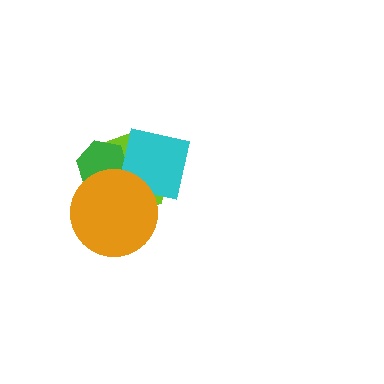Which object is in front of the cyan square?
The orange circle is in front of the cyan square.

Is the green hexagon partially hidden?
Yes, it is partially covered by another shape.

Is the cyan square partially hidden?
Yes, it is partially covered by another shape.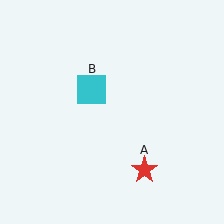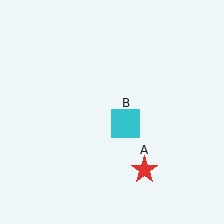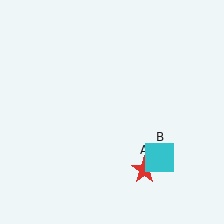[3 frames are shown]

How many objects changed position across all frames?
1 object changed position: cyan square (object B).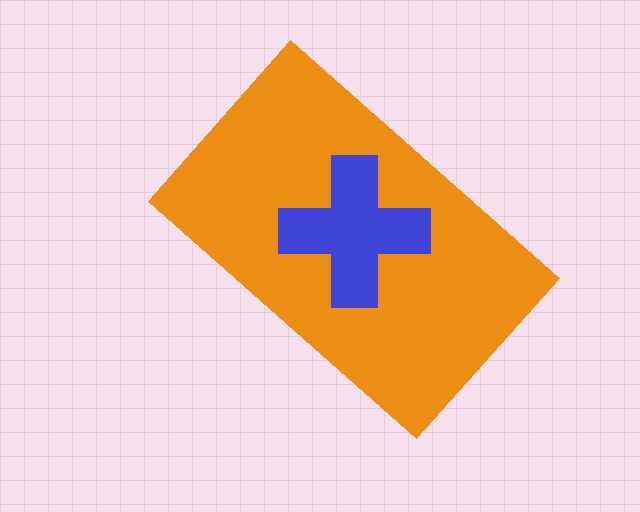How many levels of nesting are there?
2.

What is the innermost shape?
The blue cross.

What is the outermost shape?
The orange rectangle.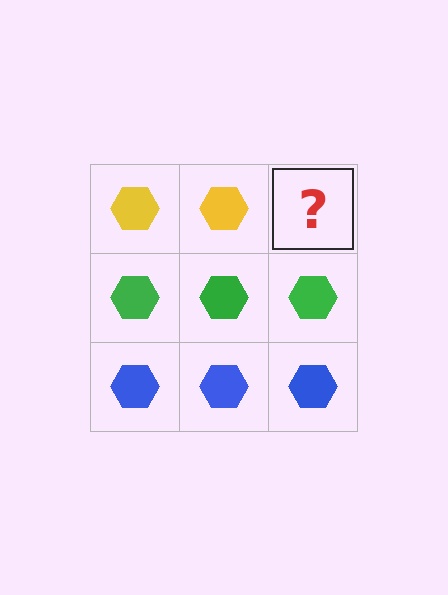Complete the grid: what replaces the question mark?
The question mark should be replaced with a yellow hexagon.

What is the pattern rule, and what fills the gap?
The rule is that each row has a consistent color. The gap should be filled with a yellow hexagon.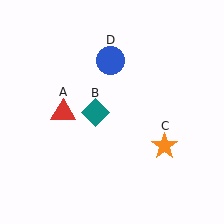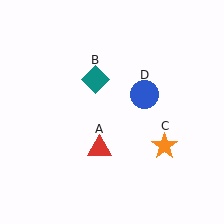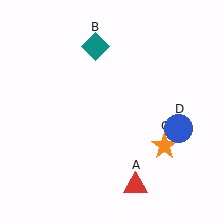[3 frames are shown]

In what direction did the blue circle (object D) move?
The blue circle (object D) moved down and to the right.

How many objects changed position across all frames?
3 objects changed position: red triangle (object A), teal diamond (object B), blue circle (object D).